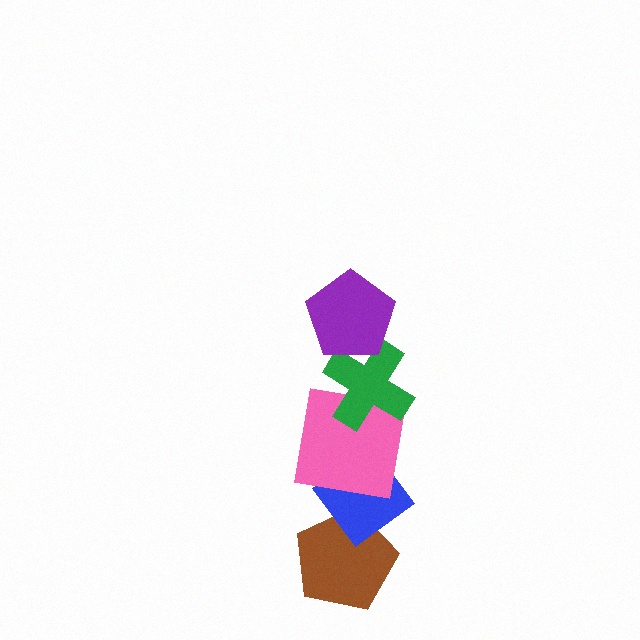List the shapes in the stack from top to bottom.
From top to bottom: the purple pentagon, the green cross, the pink square, the blue diamond, the brown pentagon.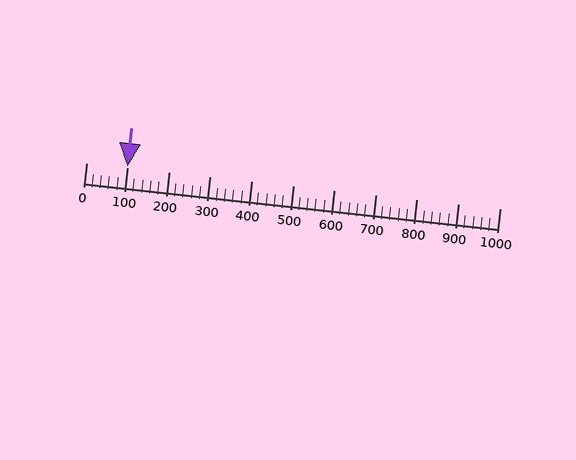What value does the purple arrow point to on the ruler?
The purple arrow points to approximately 100.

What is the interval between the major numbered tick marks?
The major tick marks are spaced 100 units apart.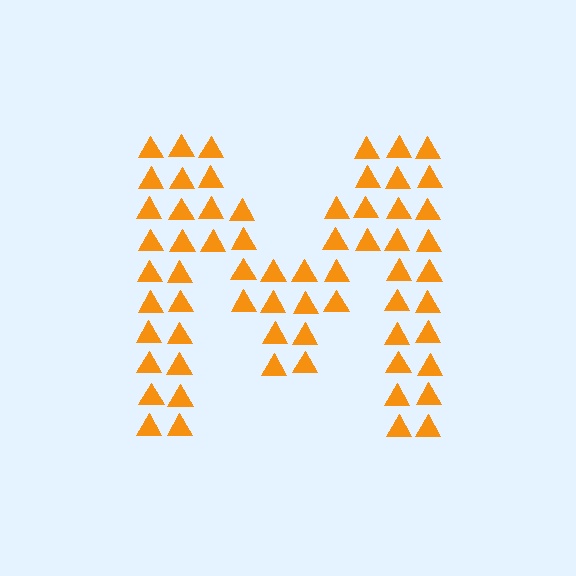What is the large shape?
The large shape is the letter M.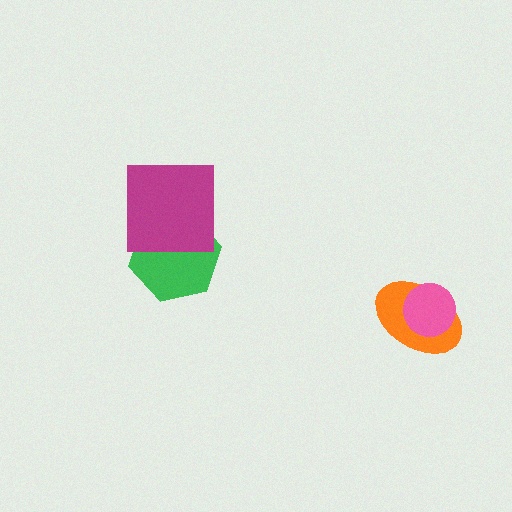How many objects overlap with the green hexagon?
1 object overlaps with the green hexagon.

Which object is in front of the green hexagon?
The magenta square is in front of the green hexagon.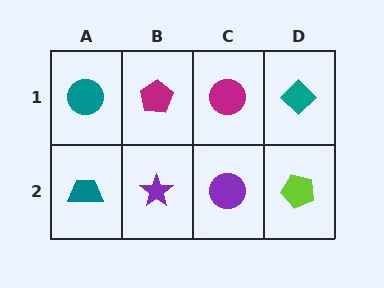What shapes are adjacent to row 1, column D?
A lime pentagon (row 2, column D), a magenta circle (row 1, column C).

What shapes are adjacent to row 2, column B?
A magenta pentagon (row 1, column B), a teal trapezoid (row 2, column A), a purple circle (row 2, column C).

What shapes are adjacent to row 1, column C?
A purple circle (row 2, column C), a magenta pentagon (row 1, column B), a teal diamond (row 1, column D).